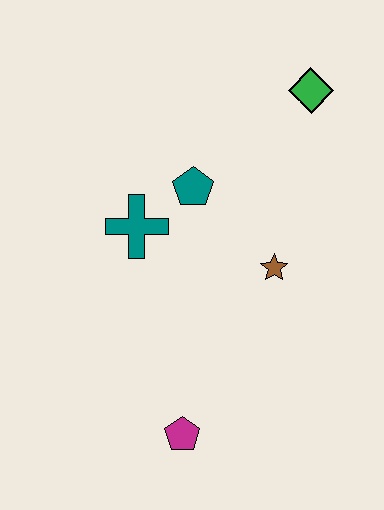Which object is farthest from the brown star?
The magenta pentagon is farthest from the brown star.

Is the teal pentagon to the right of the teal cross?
Yes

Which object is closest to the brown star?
The teal pentagon is closest to the brown star.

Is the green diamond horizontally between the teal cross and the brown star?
No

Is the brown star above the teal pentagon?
No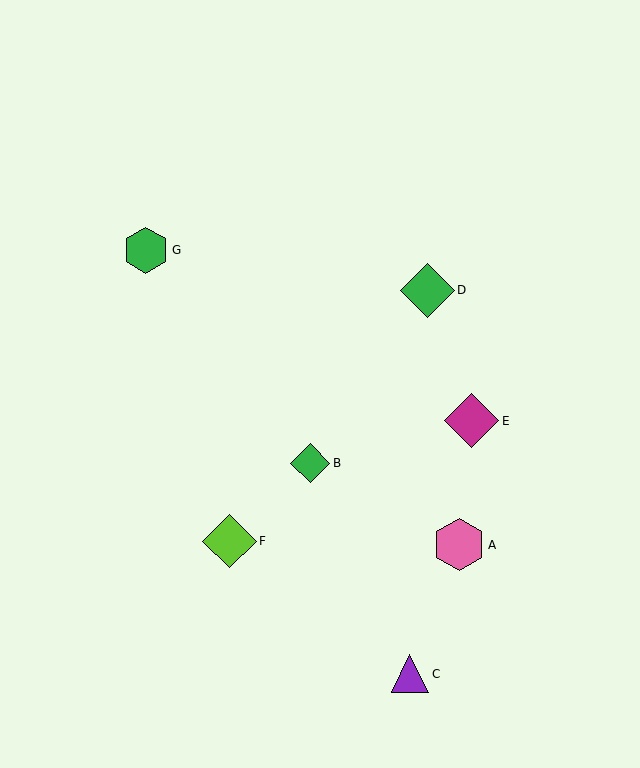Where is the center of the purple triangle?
The center of the purple triangle is at (410, 674).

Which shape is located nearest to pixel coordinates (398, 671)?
The purple triangle (labeled C) at (410, 674) is nearest to that location.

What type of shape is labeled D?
Shape D is a green diamond.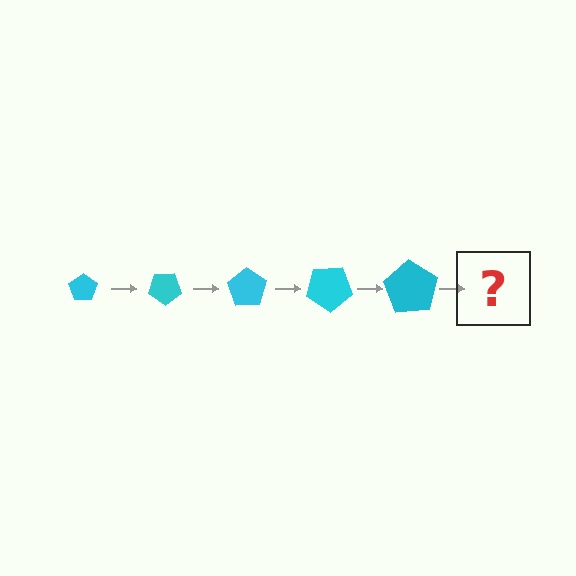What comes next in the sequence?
The next element should be a pentagon, larger than the previous one and rotated 175 degrees from the start.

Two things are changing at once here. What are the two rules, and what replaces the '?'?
The two rules are that the pentagon grows larger each step and it rotates 35 degrees each step. The '?' should be a pentagon, larger than the previous one and rotated 175 degrees from the start.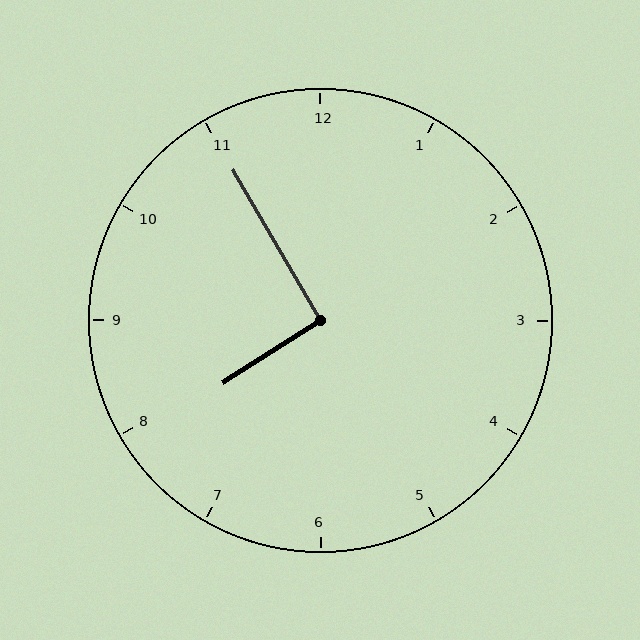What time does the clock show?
7:55.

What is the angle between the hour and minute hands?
Approximately 92 degrees.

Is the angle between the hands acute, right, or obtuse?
It is right.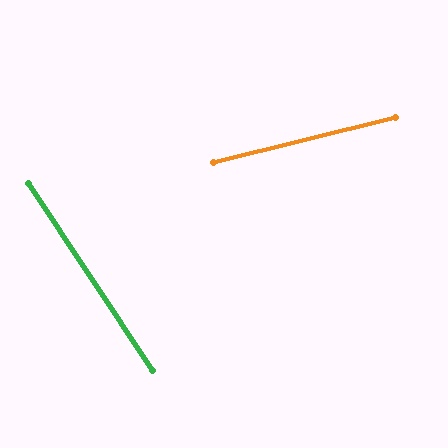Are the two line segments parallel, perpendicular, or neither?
Neither parallel nor perpendicular — they differ by about 70°.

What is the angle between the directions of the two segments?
Approximately 70 degrees.